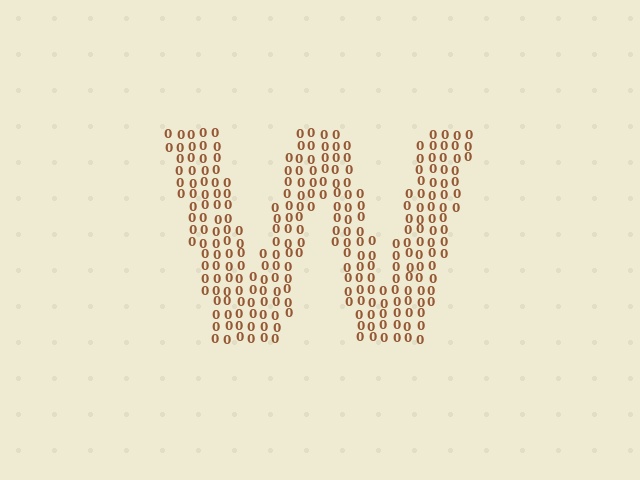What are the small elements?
The small elements are digit 0's.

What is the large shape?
The large shape is the letter W.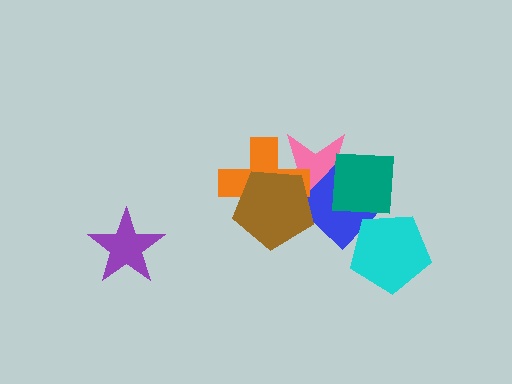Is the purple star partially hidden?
No, no other shape covers it.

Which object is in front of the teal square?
The cyan pentagon is in front of the teal square.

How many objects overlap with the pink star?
4 objects overlap with the pink star.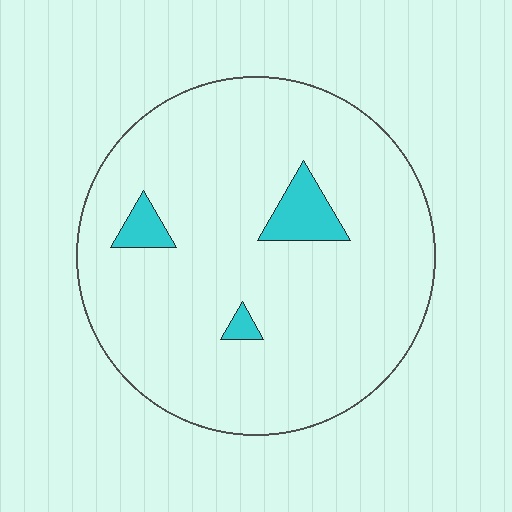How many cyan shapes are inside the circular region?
3.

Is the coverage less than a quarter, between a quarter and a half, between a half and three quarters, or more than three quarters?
Less than a quarter.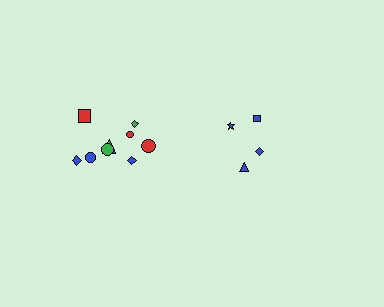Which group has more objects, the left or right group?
The left group.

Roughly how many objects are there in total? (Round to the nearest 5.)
Roughly 15 objects in total.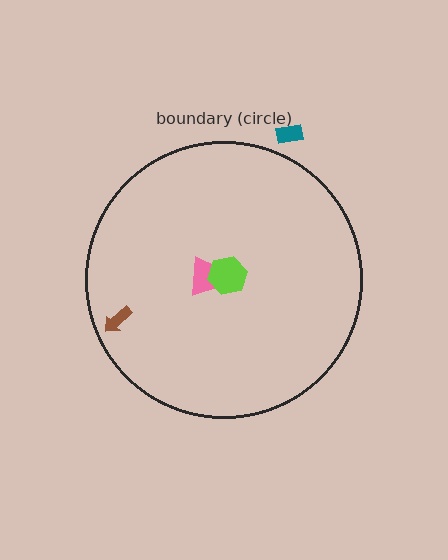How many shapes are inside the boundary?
3 inside, 1 outside.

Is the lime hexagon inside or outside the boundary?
Inside.